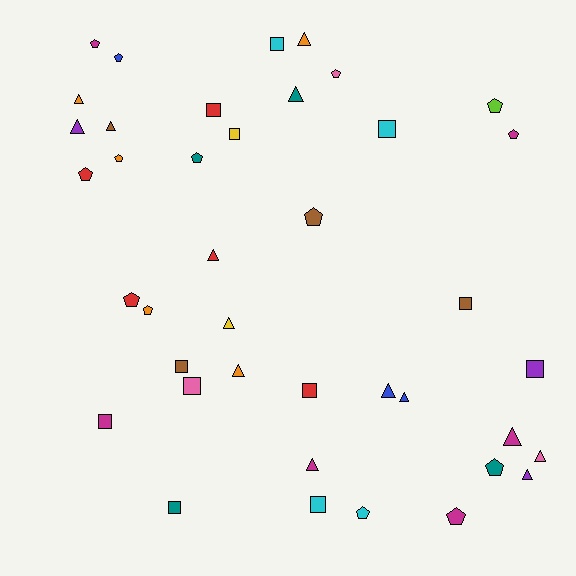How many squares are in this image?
There are 12 squares.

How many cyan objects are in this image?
There are 4 cyan objects.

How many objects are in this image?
There are 40 objects.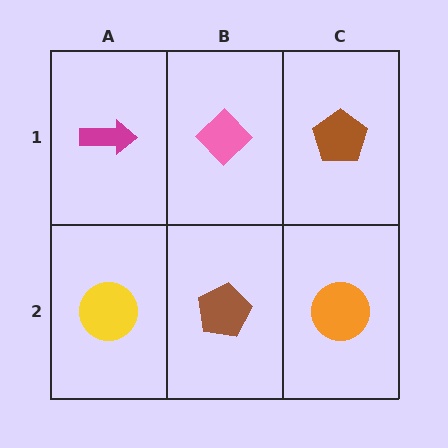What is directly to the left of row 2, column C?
A brown pentagon.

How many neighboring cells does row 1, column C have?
2.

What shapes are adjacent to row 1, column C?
An orange circle (row 2, column C), a pink diamond (row 1, column B).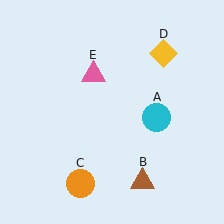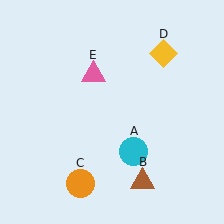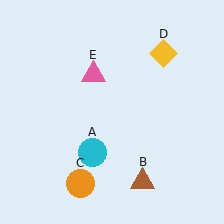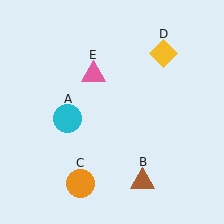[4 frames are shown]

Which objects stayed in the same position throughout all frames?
Brown triangle (object B) and orange circle (object C) and yellow diamond (object D) and pink triangle (object E) remained stationary.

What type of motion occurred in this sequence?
The cyan circle (object A) rotated clockwise around the center of the scene.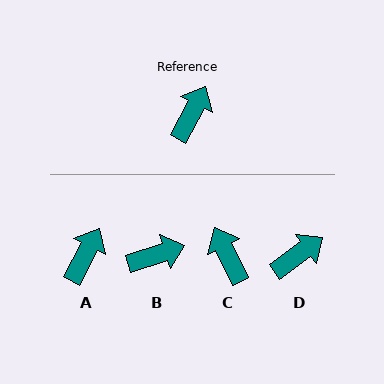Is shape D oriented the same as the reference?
No, it is off by about 26 degrees.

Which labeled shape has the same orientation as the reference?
A.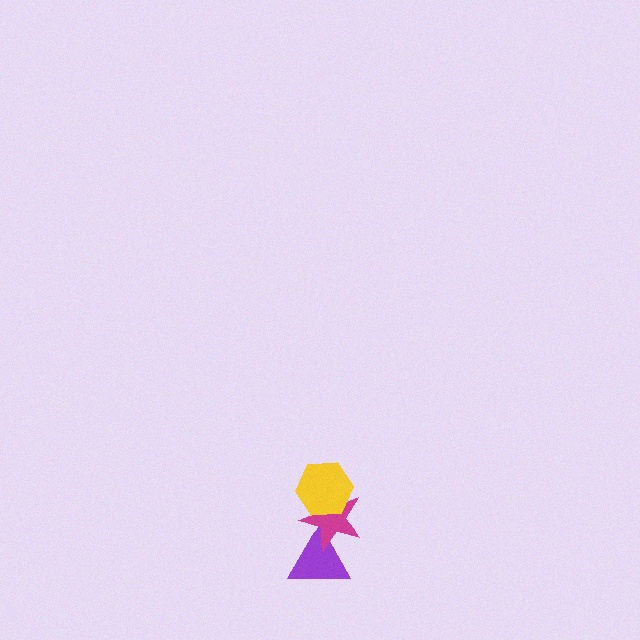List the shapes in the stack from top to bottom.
From top to bottom: the yellow hexagon, the magenta star, the purple triangle.